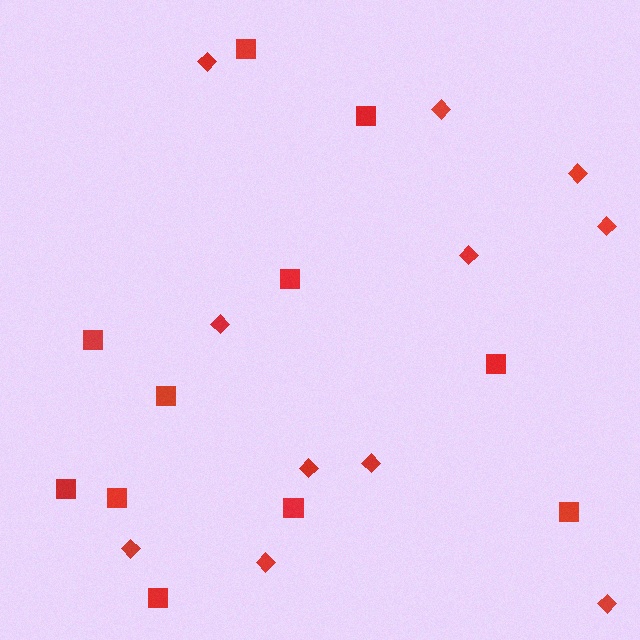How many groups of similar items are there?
There are 2 groups: one group of squares (11) and one group of diamonds (11).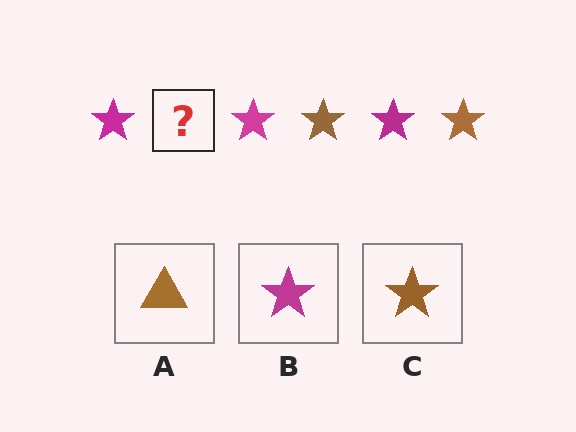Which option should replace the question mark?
Option C.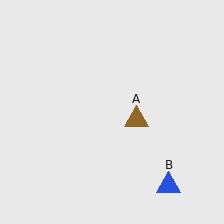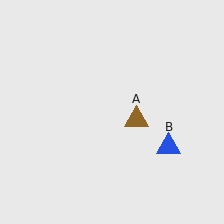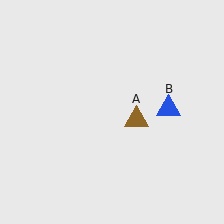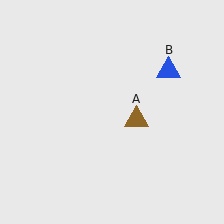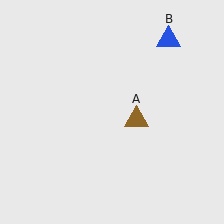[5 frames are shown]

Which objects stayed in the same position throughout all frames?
Brown triangle (object A) remained stationary.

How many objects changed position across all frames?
1 object changed position: blue triangle (object B).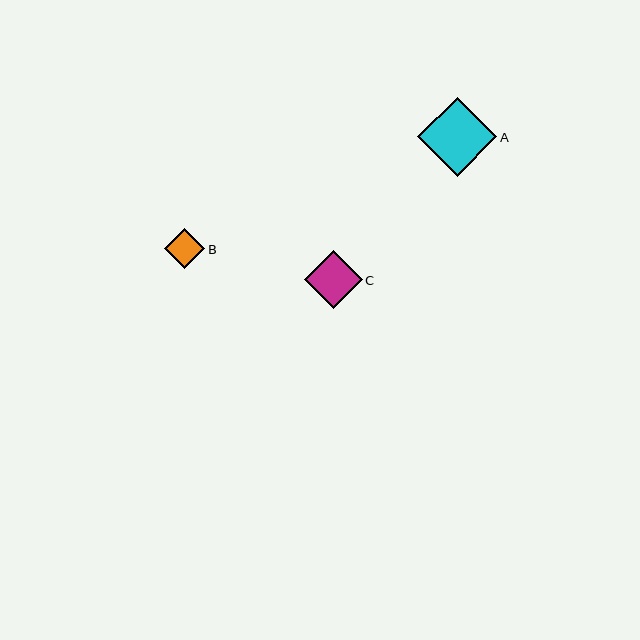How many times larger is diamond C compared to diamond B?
Diamond C is approximately 1.4 times the size of diamond B.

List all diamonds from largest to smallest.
From largest to smallest: A, C, B.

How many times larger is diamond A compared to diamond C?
Diamond A is approximately 1.4 times the size of diamond C.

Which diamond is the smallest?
Diamond B is the smallest with a size of approximately 40 pixels.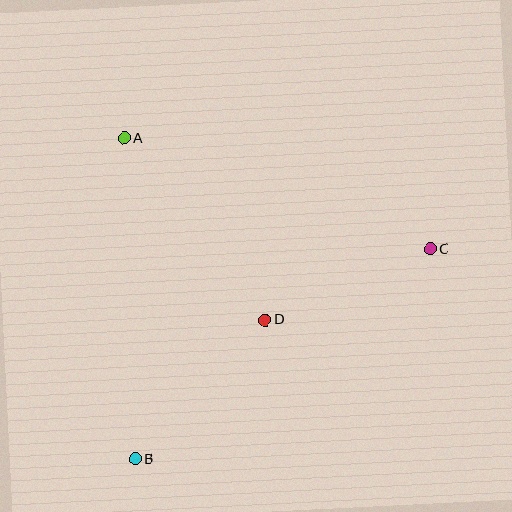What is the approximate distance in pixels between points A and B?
The distance between A and B is approximately 321 pixels.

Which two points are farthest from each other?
Points B and C are farthest from each other.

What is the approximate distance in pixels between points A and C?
The distance between A and C is approximately 325 pixels.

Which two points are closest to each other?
Points C and D are closest to each other.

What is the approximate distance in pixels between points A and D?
The distance between A and D is approximately 230 pixels.